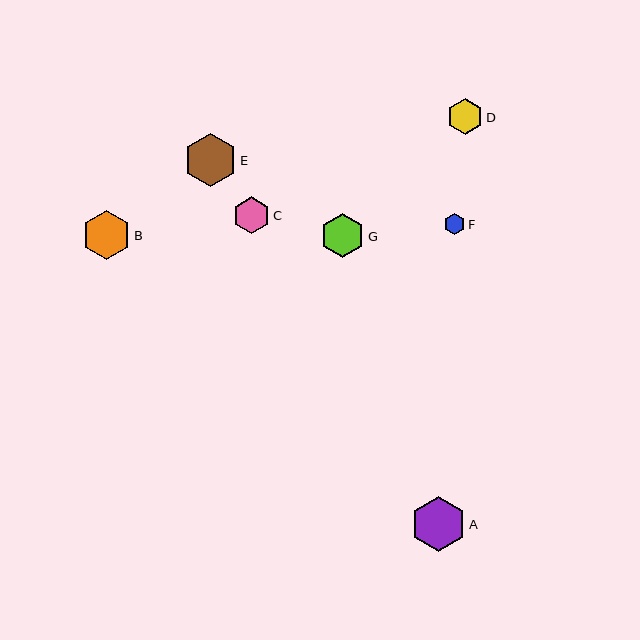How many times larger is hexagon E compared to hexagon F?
Hexagon E is approximately 2.6 times the size of hexagon F.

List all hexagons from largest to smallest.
From largest to smallest: A, E, B, G, C, D, F.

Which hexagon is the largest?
Hexagon A is the largest with a size of approximately 55 pixels.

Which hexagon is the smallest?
Hexagon F is the smallest with a size of approximately 21 pixels.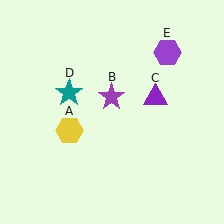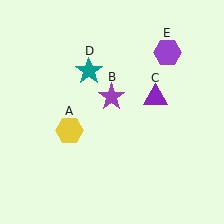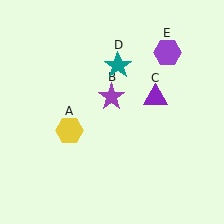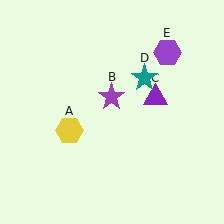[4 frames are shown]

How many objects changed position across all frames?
1 object changed position: teal star (object D).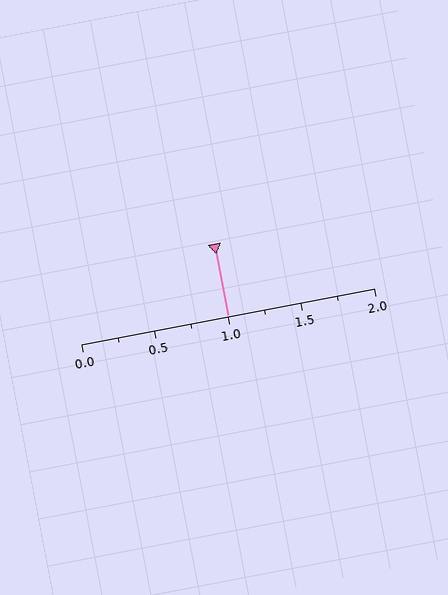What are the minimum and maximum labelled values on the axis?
The axis runs from 0.0 to 2.0.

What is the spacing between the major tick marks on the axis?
The major ticks are spaced 0.5 apart.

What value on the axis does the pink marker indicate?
The marker indicates approximately 1.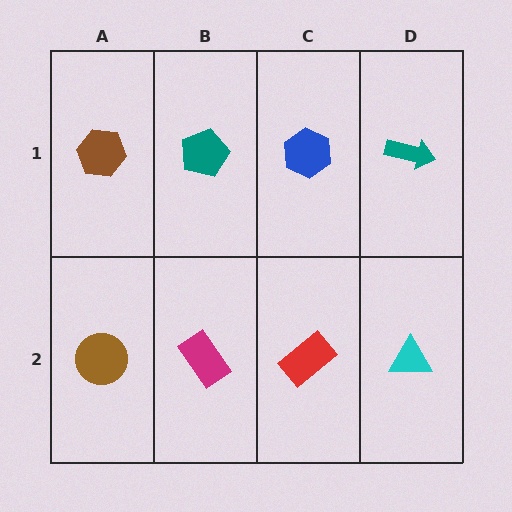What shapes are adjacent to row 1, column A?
A brown circle (row 2, column A), a teal pentagon (row 1, column B).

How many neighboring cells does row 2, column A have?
2.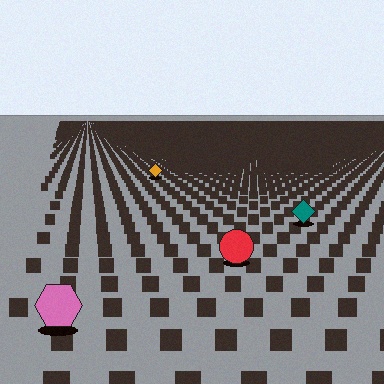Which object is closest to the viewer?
The pink hexagon is closest. The texture marks near it are larger and more spread out.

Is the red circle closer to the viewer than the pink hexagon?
No. The pink hexagon is closer — you can tell from the texture gradient: the ground texture is coarser near it.